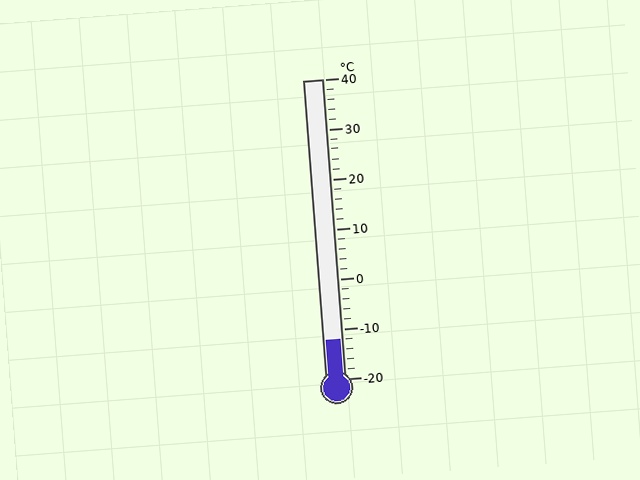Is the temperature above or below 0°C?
The temperature is below 0°C.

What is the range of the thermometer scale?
The thermometer scale ranges from -20°C to 40°C.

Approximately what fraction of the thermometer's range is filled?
The thermometer is filled to approximately 15% of its range.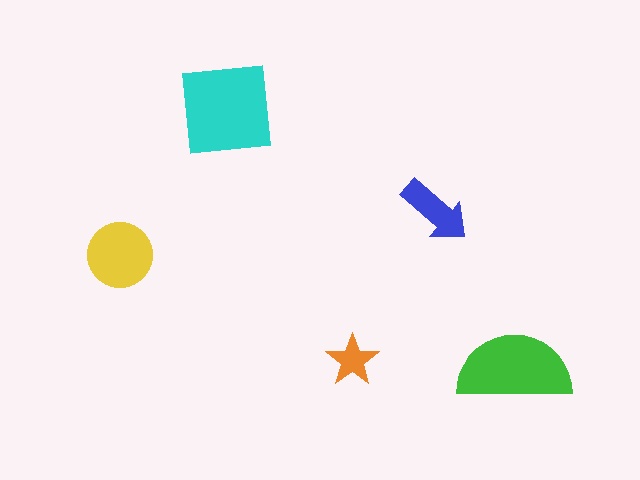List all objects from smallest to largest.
The orange star, the blue arrow, the yellow circle, the green semicircle, the cyan square.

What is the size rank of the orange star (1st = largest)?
5th.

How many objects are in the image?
There are 5 objects in the image.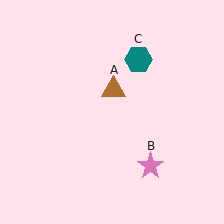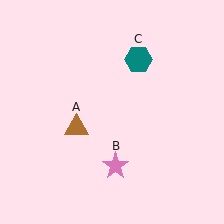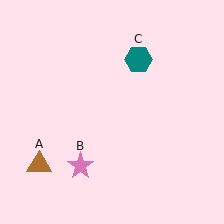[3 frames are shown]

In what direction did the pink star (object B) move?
The pink star (object B) moved left.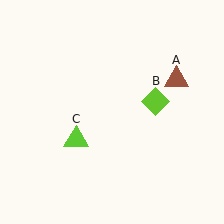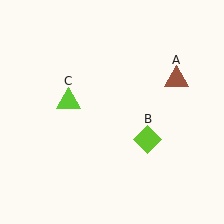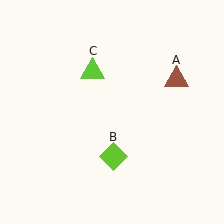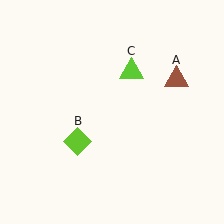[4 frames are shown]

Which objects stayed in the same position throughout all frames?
Brown triangle (object A) remained stationary.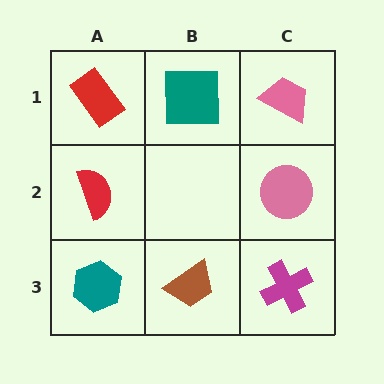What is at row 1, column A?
A red rectangle.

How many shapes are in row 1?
3 shapes.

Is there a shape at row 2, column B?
No, that cell is empty.